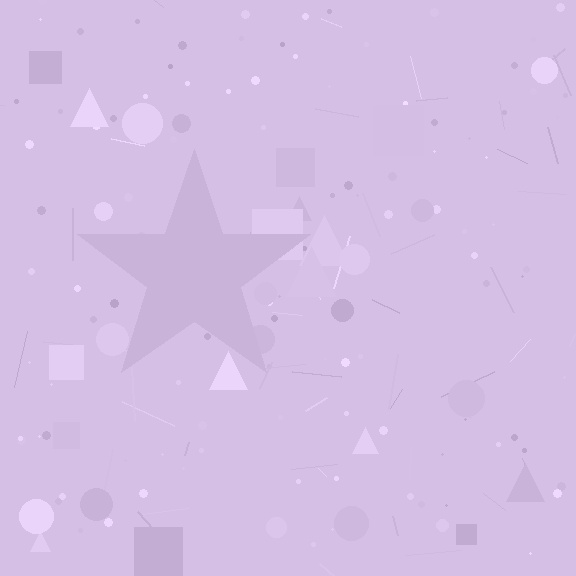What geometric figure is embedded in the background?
A star is embedded in the background.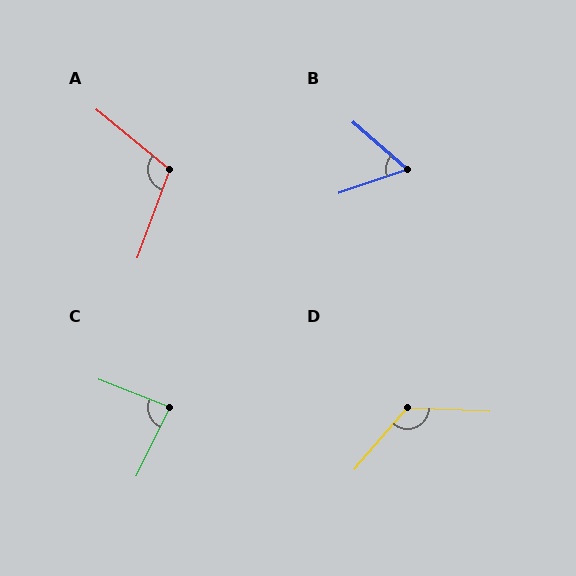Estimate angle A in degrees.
Approximately 109 degrees.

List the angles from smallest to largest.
B (60°), C (85°), A (109°), D (128°).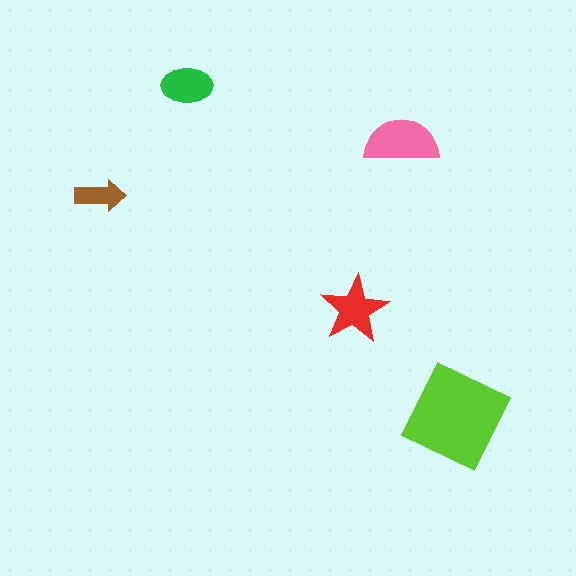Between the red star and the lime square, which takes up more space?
The lime square.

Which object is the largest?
The lime square.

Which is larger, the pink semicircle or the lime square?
The lime square.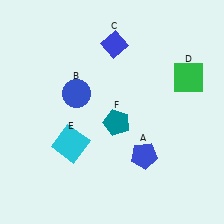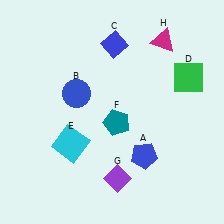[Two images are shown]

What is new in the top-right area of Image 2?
A magenta triangle (H) was added in the top-right area of Image 2.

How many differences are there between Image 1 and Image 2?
There are 2 differences between the two images.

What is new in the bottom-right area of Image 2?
A purple diamond (G) was added in the bottom-right area of Image 2.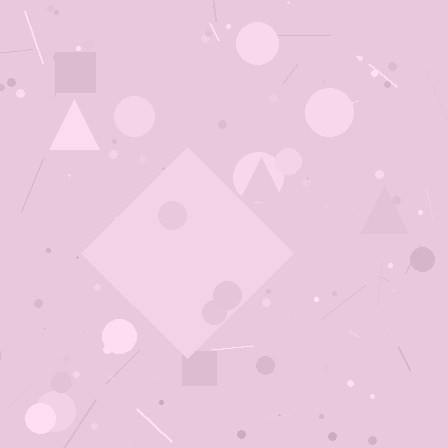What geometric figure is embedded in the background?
A diamond is embedded in the background.